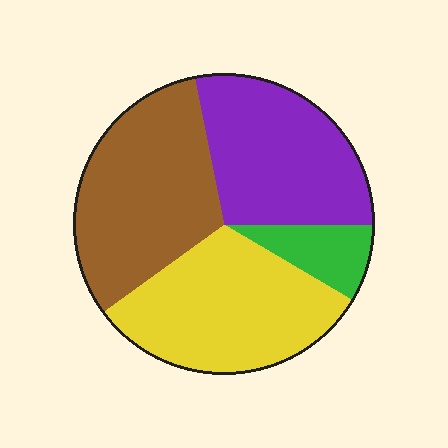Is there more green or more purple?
Purple.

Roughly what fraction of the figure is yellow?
Yellow takes up about one third (1/3) of the figure.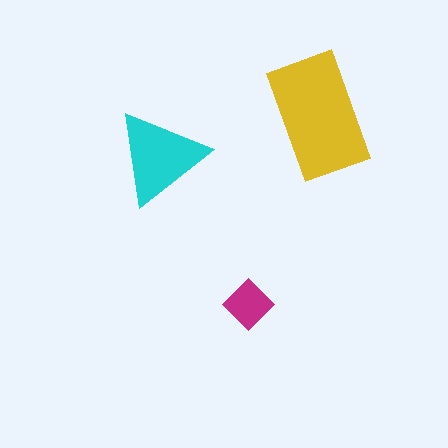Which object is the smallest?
The magenta diamond.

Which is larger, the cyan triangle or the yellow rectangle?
The yellow rectangle.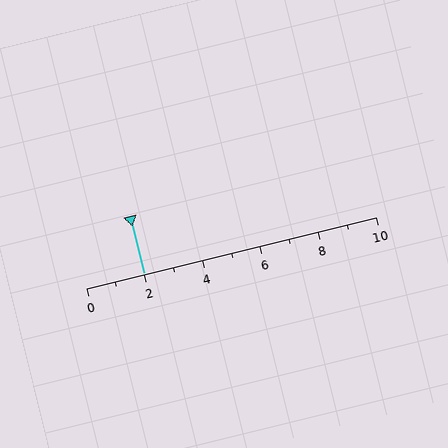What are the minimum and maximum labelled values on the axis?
The axis runs from 0 to 10.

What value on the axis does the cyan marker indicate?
The marker indicates approximately 2.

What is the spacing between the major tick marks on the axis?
The major ticks are spaced 2 apart.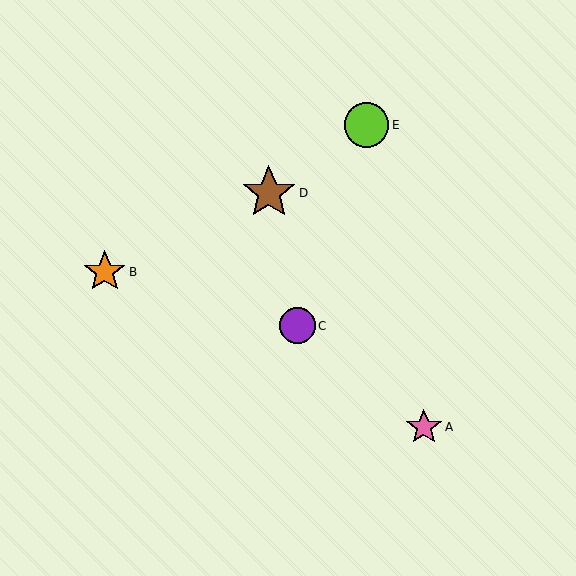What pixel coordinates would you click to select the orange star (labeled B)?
Click at (105, 272) to select the orange star B.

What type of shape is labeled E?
Shape E is a lime circle.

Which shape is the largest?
The brown star (labeled D) is the largest.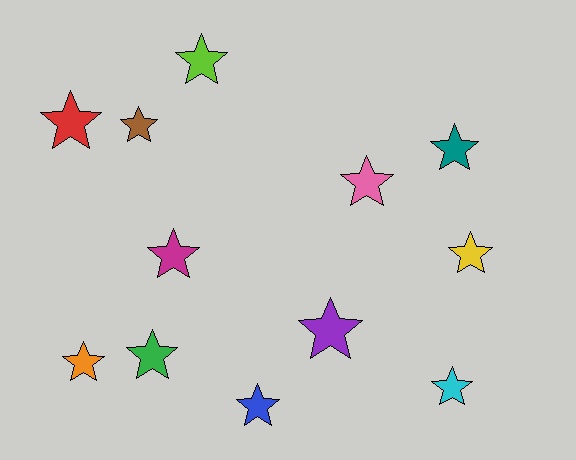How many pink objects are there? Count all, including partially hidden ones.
There is 1 pink object.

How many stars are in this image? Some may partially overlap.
There are 12 stars.